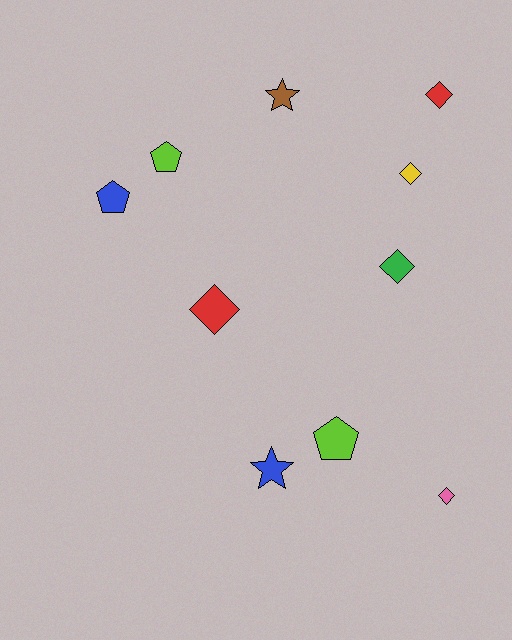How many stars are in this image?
There are 2 stars.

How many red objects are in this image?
There are 2 red objects.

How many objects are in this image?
There are 10 objects.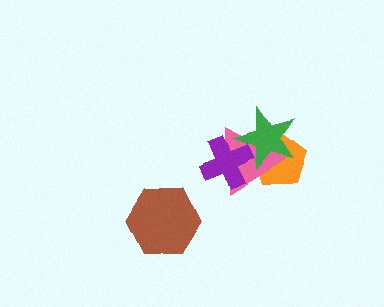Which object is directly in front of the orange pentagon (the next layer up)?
The pink triangle is directly in front of the orange pentagon.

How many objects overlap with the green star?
3 objects overlap with the green star.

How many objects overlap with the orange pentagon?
2 objects overlap with the orange pentagon.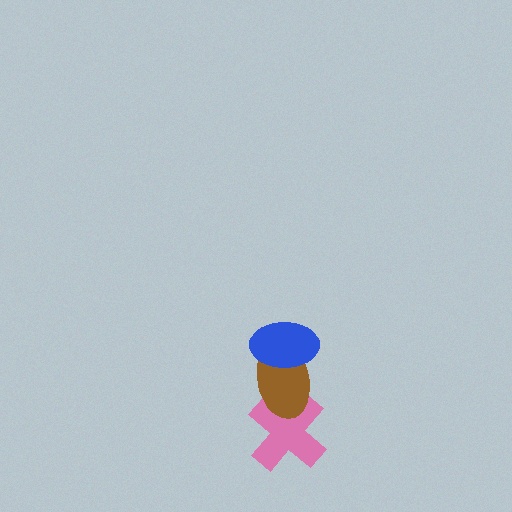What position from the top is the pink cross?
The pink cross is 3rd from the top.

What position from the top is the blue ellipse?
The blue ellipse is 1st from the top.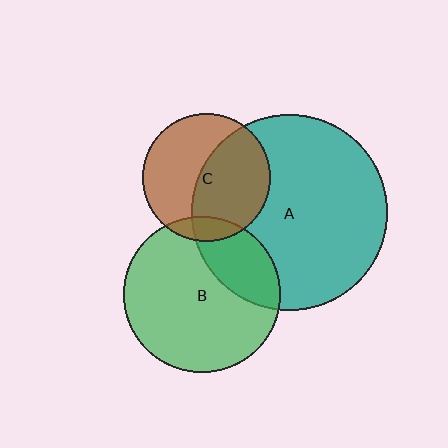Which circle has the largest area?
Circle A (teal).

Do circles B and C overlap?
Yes.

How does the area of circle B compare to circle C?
Approximately 1.5 times.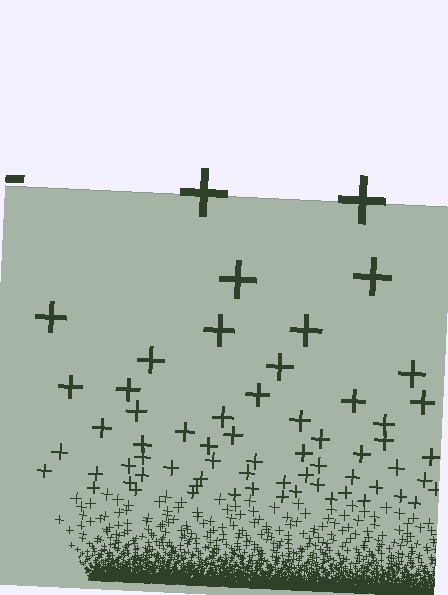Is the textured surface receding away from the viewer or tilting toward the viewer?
The surface appears to tilt toward the viewer. Texture elements get larger and sparser toward the top.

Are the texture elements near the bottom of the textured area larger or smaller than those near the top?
Smaller. The gradient is inverted — elements near the bottom are smaller and denser.